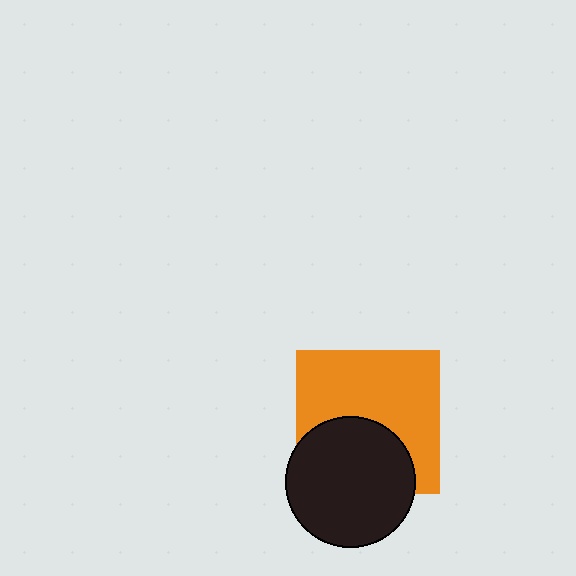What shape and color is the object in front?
The object in front is a black circle.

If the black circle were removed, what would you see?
You would see the complete orange square.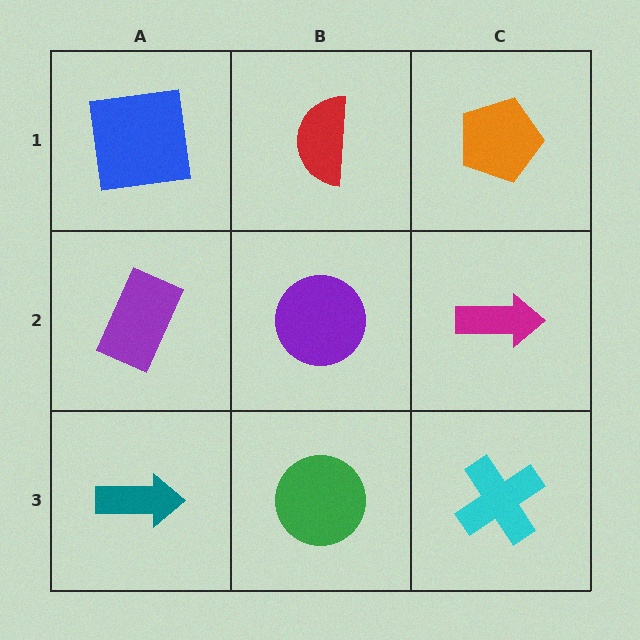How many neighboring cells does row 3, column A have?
2.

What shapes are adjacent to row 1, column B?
A purple circle (row 2, column B), a blue square (row 1, column A), an orange pentagon (row 1, column C).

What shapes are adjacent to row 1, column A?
A purple rectangle (row 2, column A), a red semicircle (row 1, column B).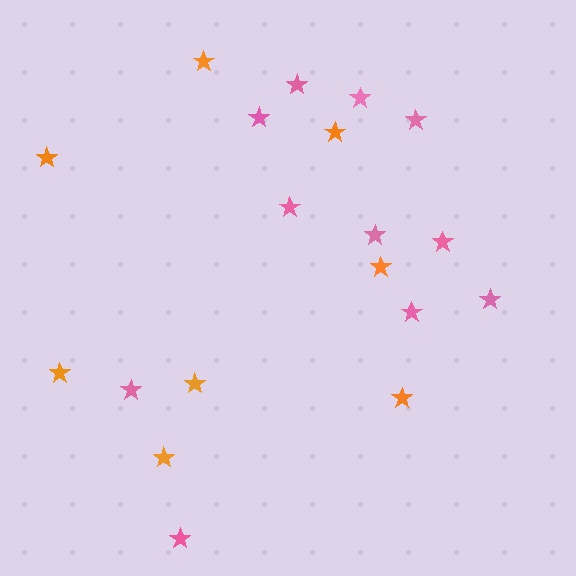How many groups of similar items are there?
There are 2 groups: one group of orange stars (8) and one group of pink stars (11).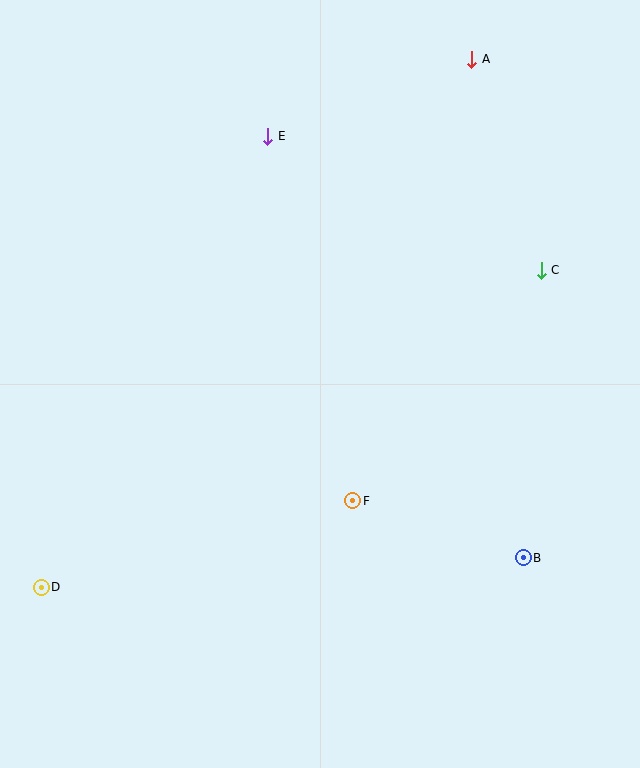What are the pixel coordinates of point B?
Point B is at (523, 558).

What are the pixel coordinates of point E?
Point E is at (268, 136).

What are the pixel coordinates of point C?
Point C is at (541, 270).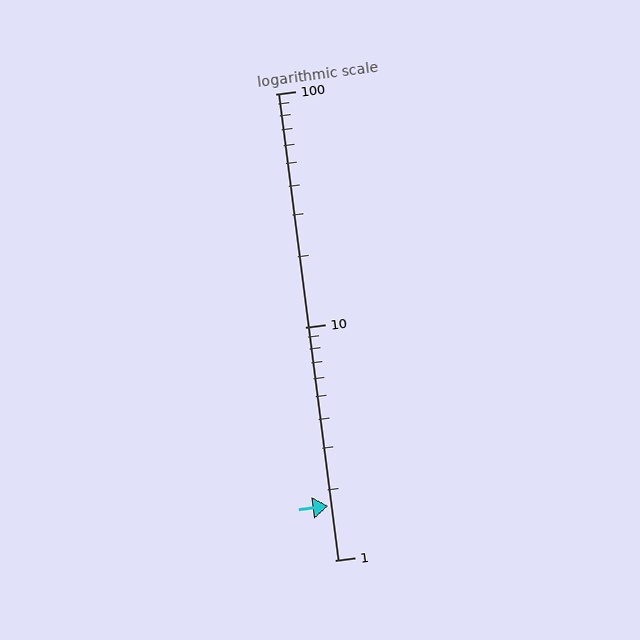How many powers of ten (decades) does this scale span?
The scale spans 2 decades, from 1 to 100.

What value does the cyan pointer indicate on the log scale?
The pointer indicates approximately 1.7.